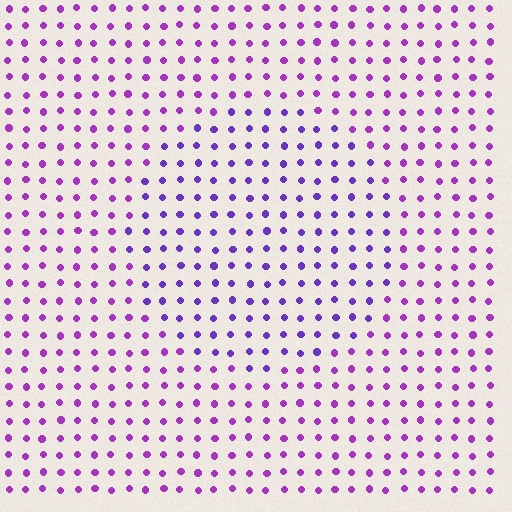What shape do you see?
I see a circle.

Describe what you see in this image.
The image is filled with small purple elements in a uniform arrangement. A circle-shaped region is visible where the elements are tinted to a slightly different hue, forming a subtle color boundary.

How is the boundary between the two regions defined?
The boundary is defined purely by a slight shift in hue (about 26 degrees). Spacing, size, and orientation are identical on both sides.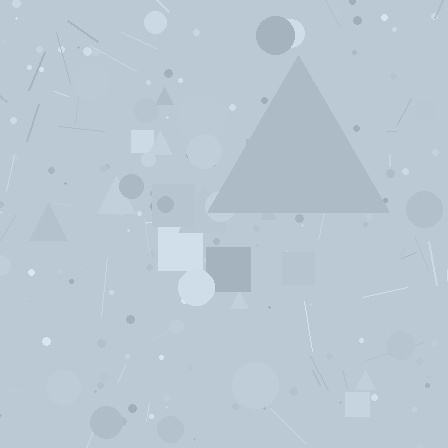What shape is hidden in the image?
A triangle is hidden in the image.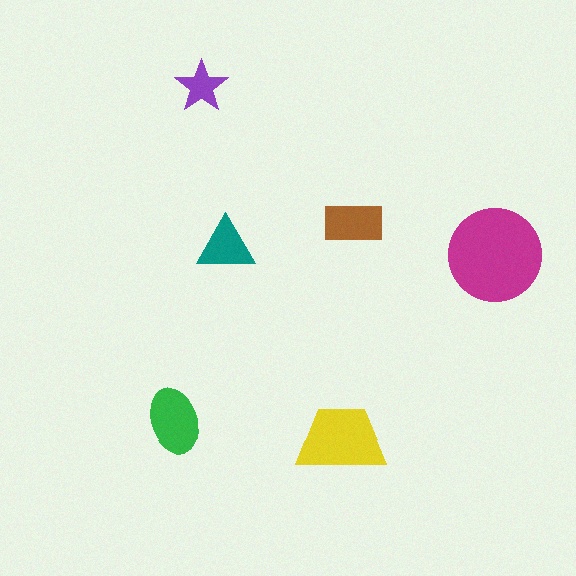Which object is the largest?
The magenta circle.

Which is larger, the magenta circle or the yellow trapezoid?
The magenta circle.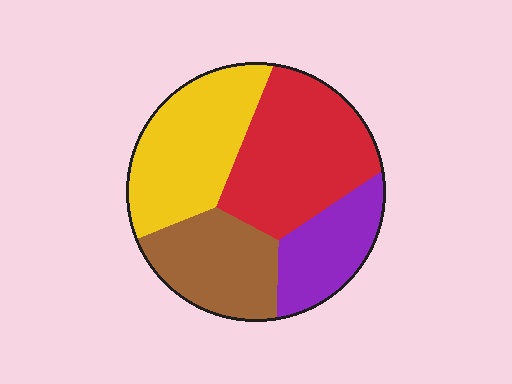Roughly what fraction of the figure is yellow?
Yellow takes up about one quarter (1/4) of the figure.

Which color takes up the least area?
Purple, at roughly 15%.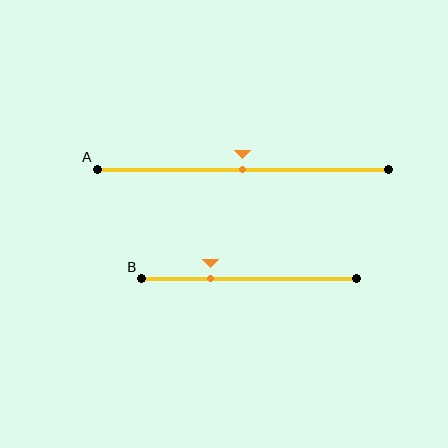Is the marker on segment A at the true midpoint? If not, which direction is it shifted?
Yes, the marker on segment A is at the true midpoint.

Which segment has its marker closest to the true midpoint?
Segment A has its marker closest to the true midpoint.